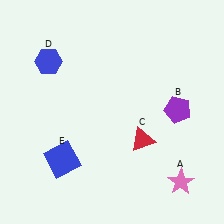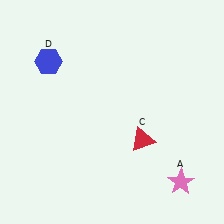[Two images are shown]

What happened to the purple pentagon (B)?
The purple pentagon (B) was removed in Image 2. It was in the top-right area of Image 1.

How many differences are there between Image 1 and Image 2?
There are 2 differences between the two images.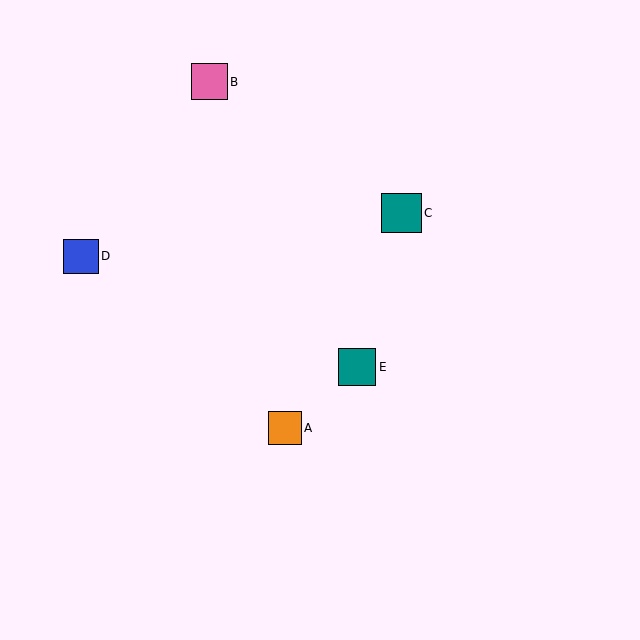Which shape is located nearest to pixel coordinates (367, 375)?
The teal square (labeled E) at (357, 367) is nearest to that location.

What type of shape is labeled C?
Shape C is a teal square.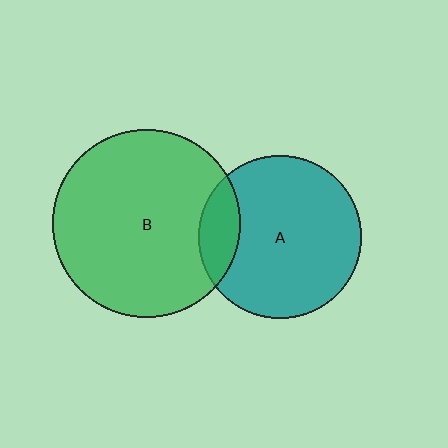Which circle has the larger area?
Circle B (green).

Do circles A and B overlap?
Yes.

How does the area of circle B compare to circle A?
Approximately 1.3 times.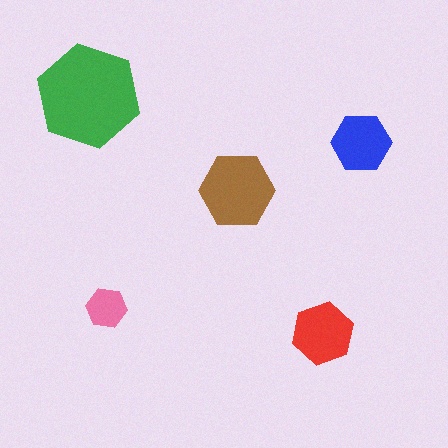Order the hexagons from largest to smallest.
the green one, the brown one, the red one, the blue one, the pink one.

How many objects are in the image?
There are 5 objects in the image.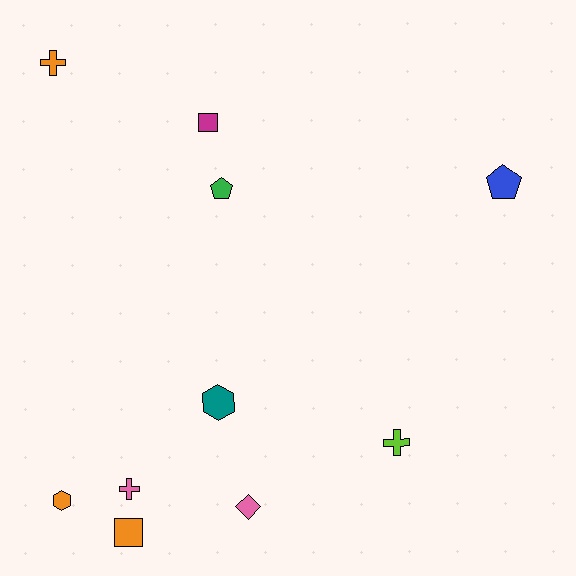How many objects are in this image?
There are 10 objects.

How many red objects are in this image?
There are no red objects.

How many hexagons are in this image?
There are 2 hexagons.